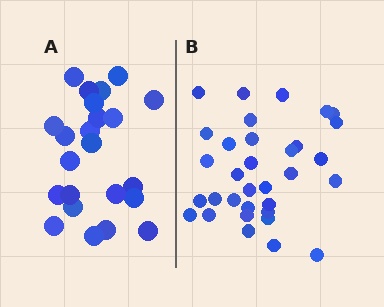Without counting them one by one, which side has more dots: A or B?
Region B (the right region) has more dots.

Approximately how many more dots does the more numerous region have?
Region B has roughly 10 or so more dots than region A.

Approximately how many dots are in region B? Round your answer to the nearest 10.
About 30 dots. (The exact count is 33, which rounds to 30.)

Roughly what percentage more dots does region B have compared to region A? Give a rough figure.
About 45% more.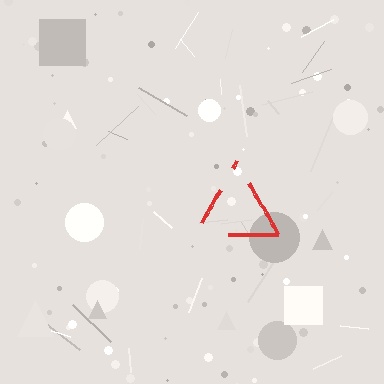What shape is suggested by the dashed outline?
The dashed outline suggests a triangle.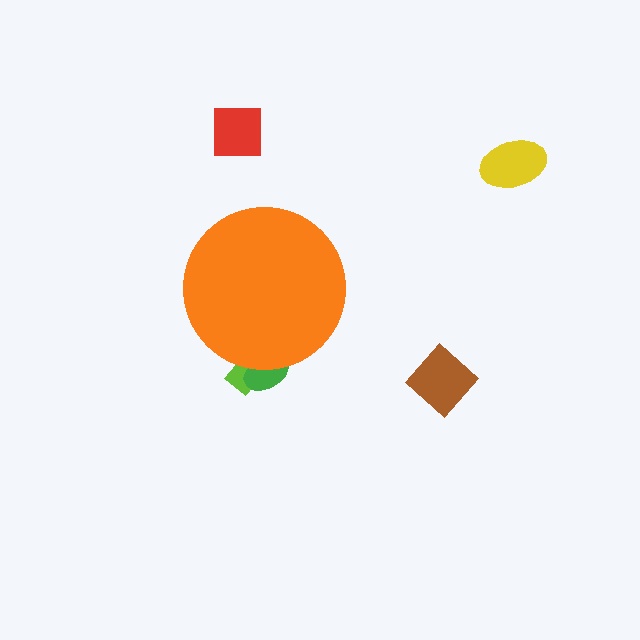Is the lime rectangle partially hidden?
Yes, the lime rectangle is partially hidden behind the orange circle.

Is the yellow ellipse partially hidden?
No, the yellow ellipse is fully visible.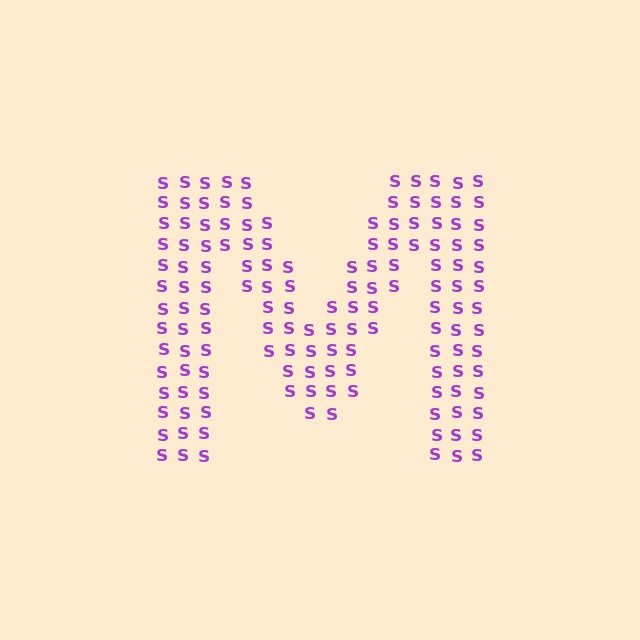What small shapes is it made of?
It is made of small letter S's.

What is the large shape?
The large shape is the letter M.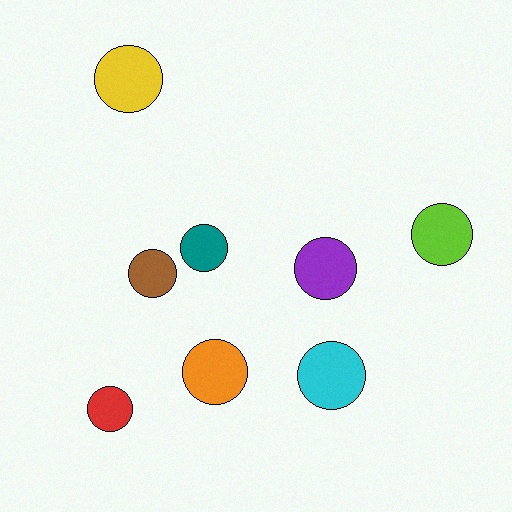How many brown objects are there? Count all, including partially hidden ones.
There is 1 brown object.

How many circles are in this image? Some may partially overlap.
There are 8 circles.